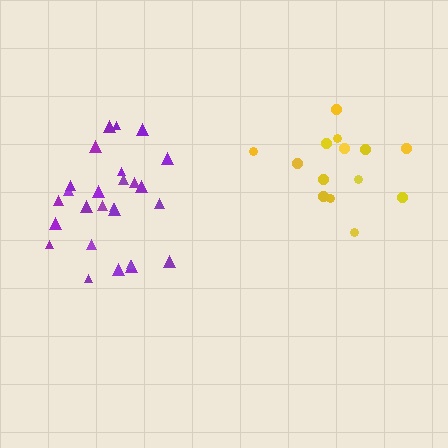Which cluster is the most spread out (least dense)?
Yellow.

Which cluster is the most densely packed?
Purple.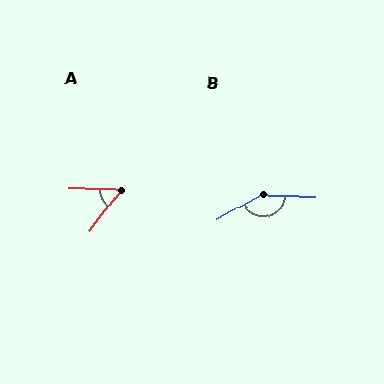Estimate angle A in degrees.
Approximately 53 degrees.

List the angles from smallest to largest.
A (53°), B (149°).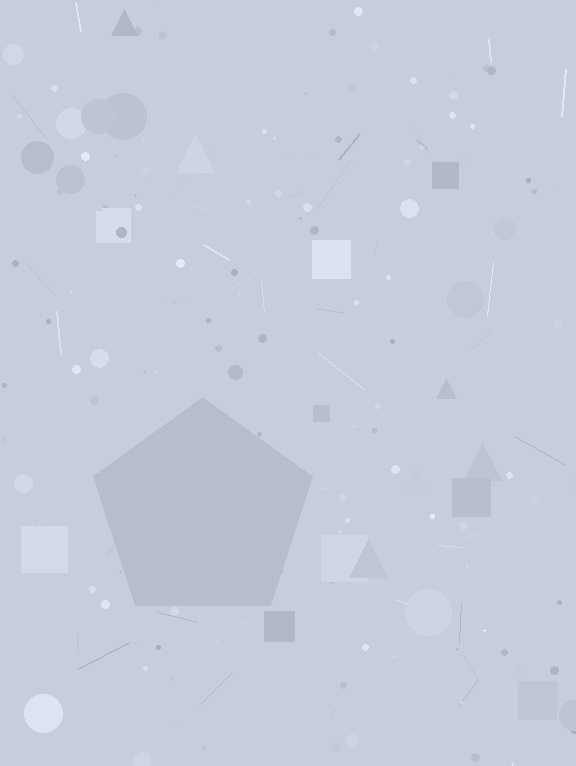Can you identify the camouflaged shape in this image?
The camouflaged shape is a pentagon.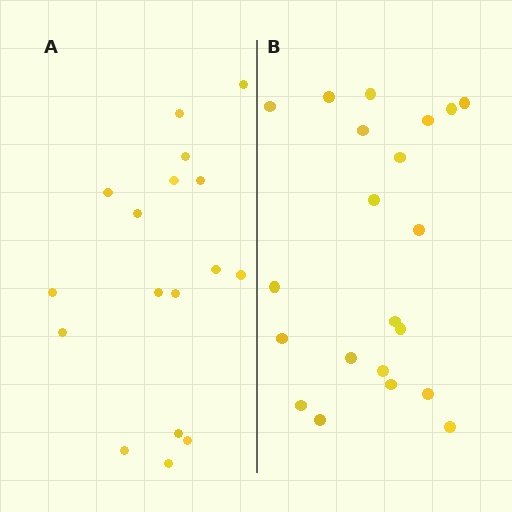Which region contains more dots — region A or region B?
Region B (the right region) has more dots.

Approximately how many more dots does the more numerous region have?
Region B has about 4 more dots than region A.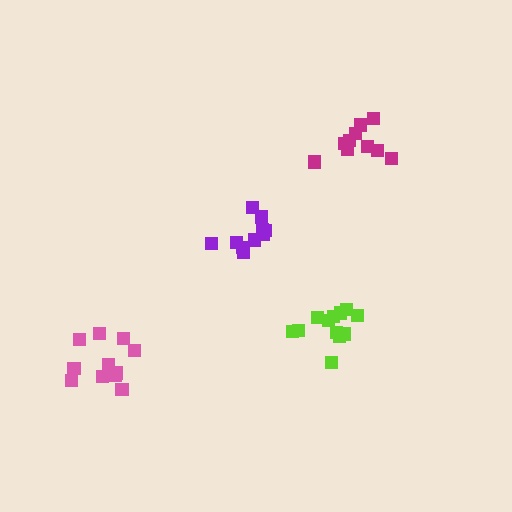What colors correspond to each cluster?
The clusters are colored: pink, lime, magenta, purple.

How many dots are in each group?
Group 1: 11 dots, Group 2: 12 dots, Group 3: 10 dots, Group 4: 11 dots (44 total).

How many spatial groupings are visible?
There are 4 spatial groupings.